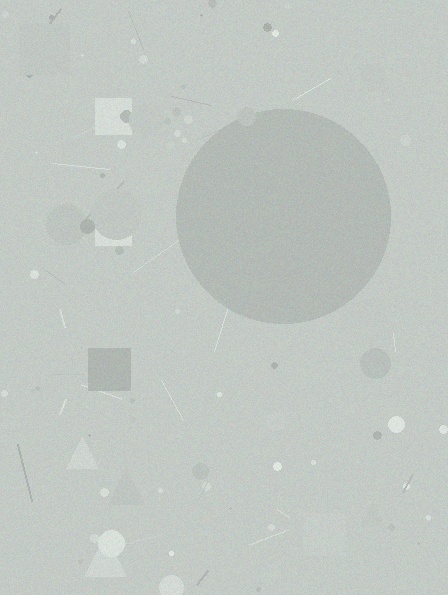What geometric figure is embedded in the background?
A circle is embedded in the background.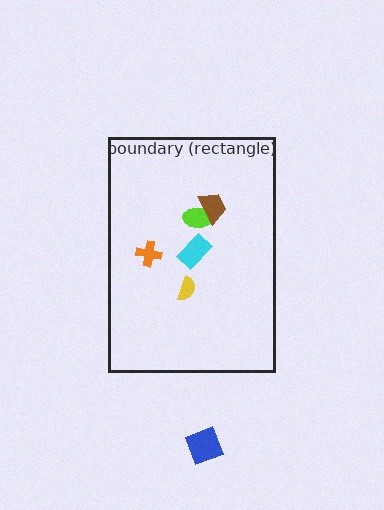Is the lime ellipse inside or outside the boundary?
Inside.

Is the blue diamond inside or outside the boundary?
Outside.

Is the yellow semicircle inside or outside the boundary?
Inside.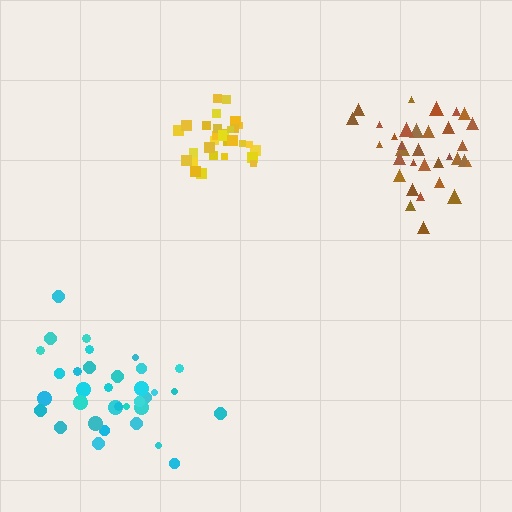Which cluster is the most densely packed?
Yellow.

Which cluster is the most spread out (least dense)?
Cyan.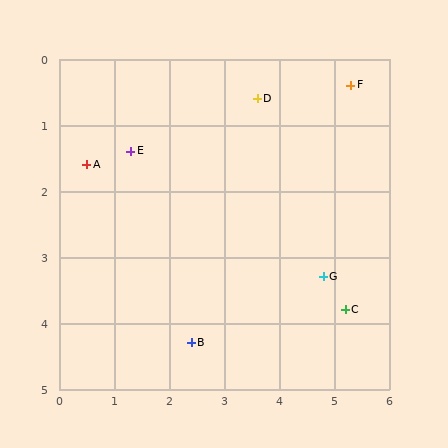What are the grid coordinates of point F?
Point F is at approximately (5.3, 0.4).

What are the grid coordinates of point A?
Point A is at approximately (0.5, 1.6).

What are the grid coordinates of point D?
Point D is at approximately (3.6, 0.6).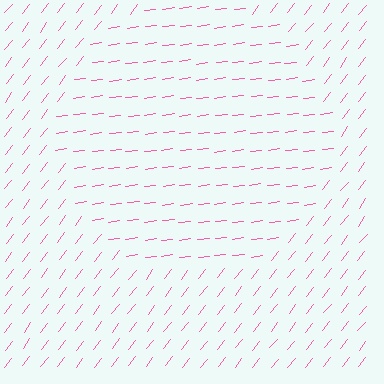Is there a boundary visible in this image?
Yes, there is a texture boundary formed by a change in line orientation.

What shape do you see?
I see a circle.